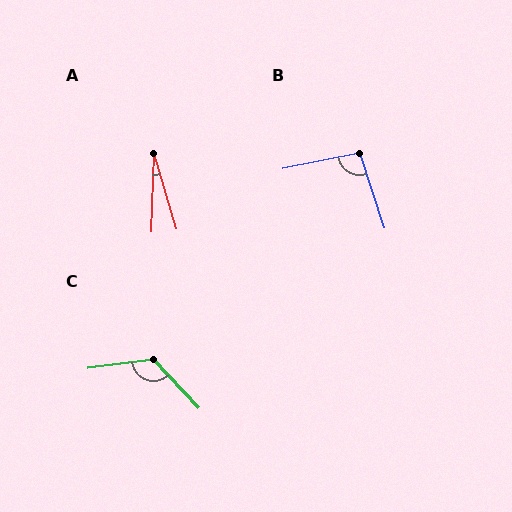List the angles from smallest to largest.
A (18°), B (97°), C (126°).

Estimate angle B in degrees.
Approximately 97 degrees.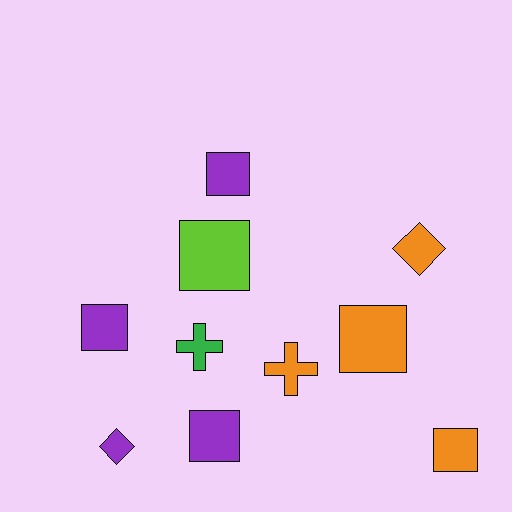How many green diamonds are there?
There are no green diamonds.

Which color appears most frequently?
Orange, with 4 objects.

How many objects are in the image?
There are 10 objects.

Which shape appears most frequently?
Square, with 6 objects.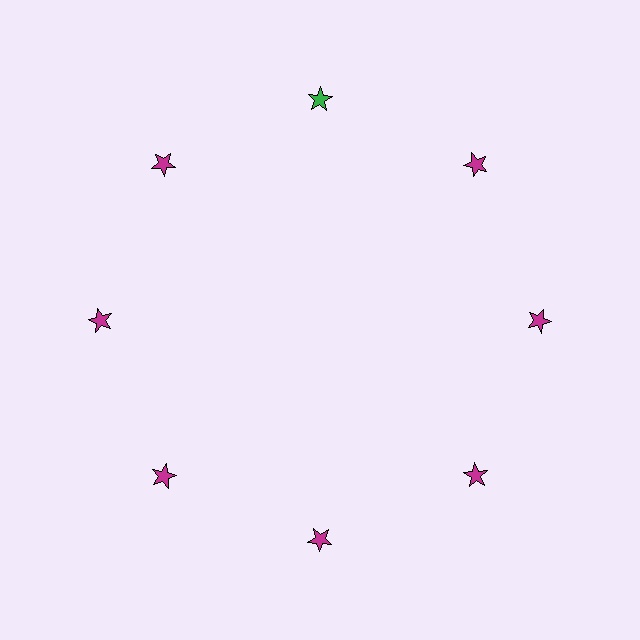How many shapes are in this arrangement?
There are 8 shapes arranged in a ring pattern.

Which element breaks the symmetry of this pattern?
The green star at roughly the 12 o'clock position breaks the symmetry. All other shapes are magenta stars.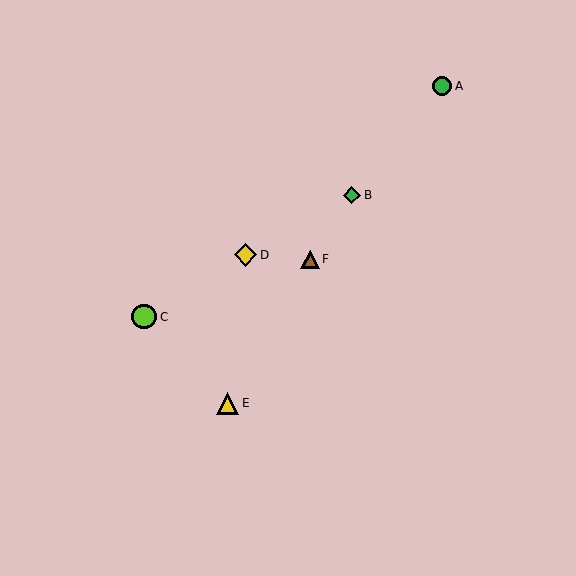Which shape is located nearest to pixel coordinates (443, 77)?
The green circle (labeled A) at (442, 86) is nearest to that location.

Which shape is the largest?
The lime circle (labeled C) is the largest.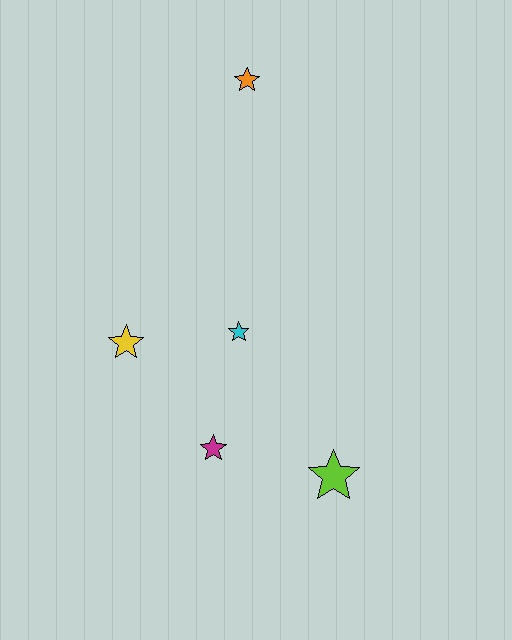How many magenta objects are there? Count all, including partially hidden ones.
There is 1 magenta object.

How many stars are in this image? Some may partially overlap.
There are 5 stars.